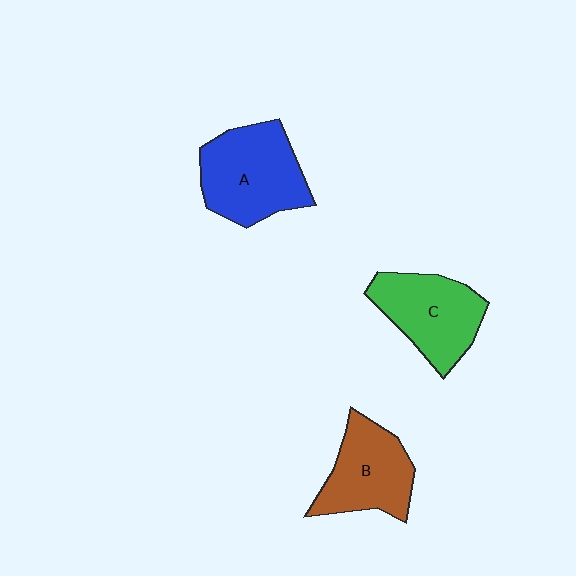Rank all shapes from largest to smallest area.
From largest to smallest: A (blue), C (green), B (brown).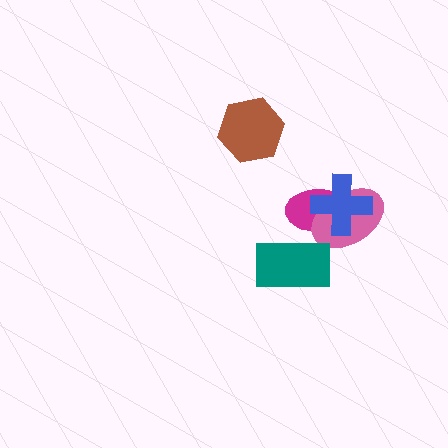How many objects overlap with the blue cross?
2 objects overlap with the blue cross.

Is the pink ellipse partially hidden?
Yes, it is partially covered by another shape.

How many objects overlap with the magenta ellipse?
3 objects overlap with the magenta ellipse.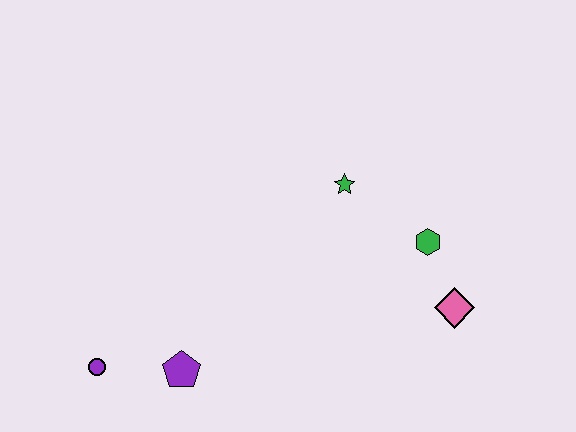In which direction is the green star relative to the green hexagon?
The green star is to the left of the green hexagon.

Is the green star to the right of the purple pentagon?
Yes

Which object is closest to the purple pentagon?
The purple circle is closest to the purple pentagon.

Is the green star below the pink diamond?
No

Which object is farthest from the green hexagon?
The purple circle is farthest from the green hexagon.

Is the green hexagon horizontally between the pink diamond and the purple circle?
Yes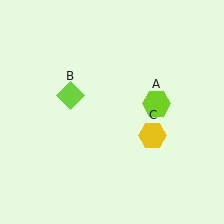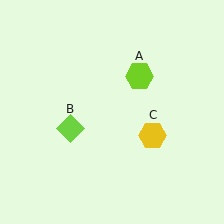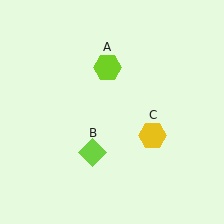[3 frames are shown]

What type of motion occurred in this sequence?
The lime hexagon (object A), lime diamond (object B) rotated counterclockwise around the center of the scene.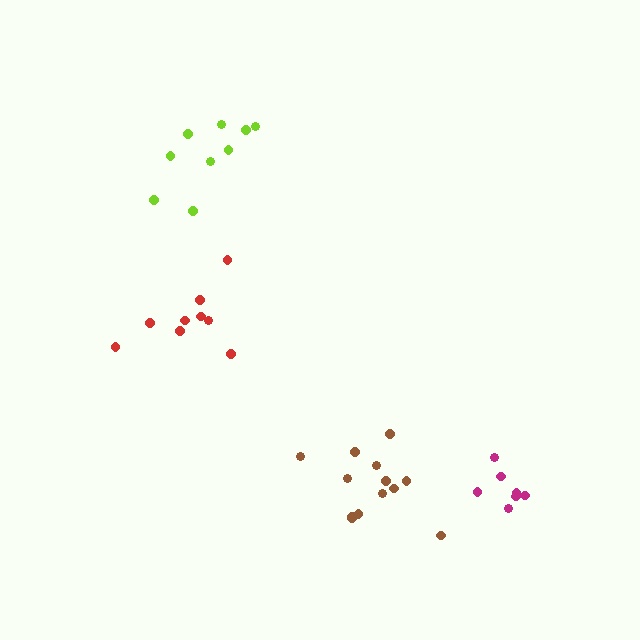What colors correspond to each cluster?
The clusters are colored: brown, magenta, red, lime.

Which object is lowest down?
The brown cluster is bottommost.